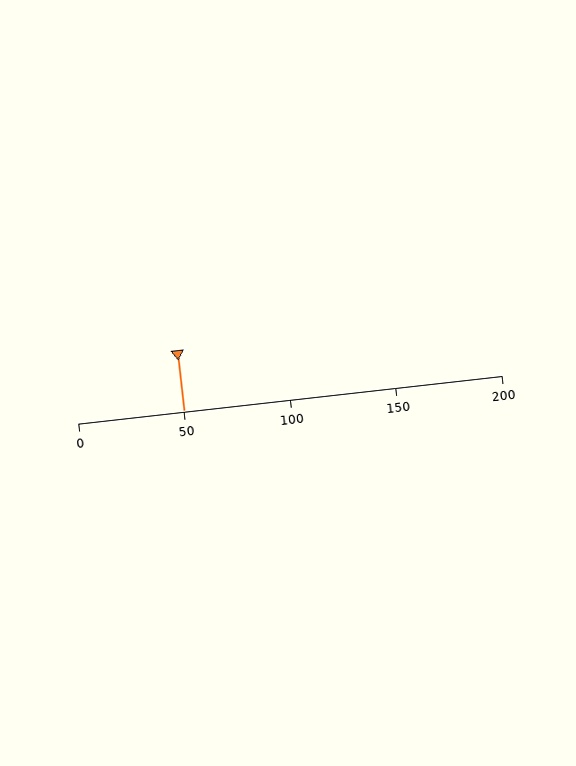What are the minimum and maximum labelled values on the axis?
The axis runs from 0 to 200.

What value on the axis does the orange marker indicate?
The marker indicates approximately 50.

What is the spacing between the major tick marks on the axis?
The major ticks are spaced 50 apart.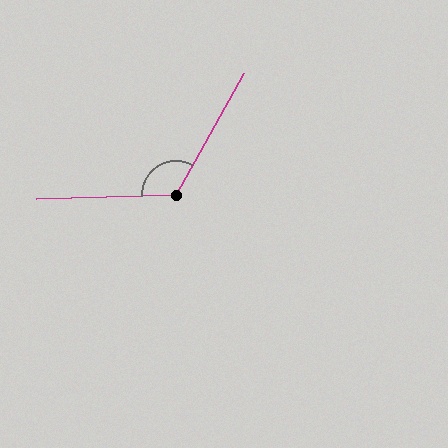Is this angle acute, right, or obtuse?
It is obtuse.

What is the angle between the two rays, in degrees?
Approximately 121 degrees.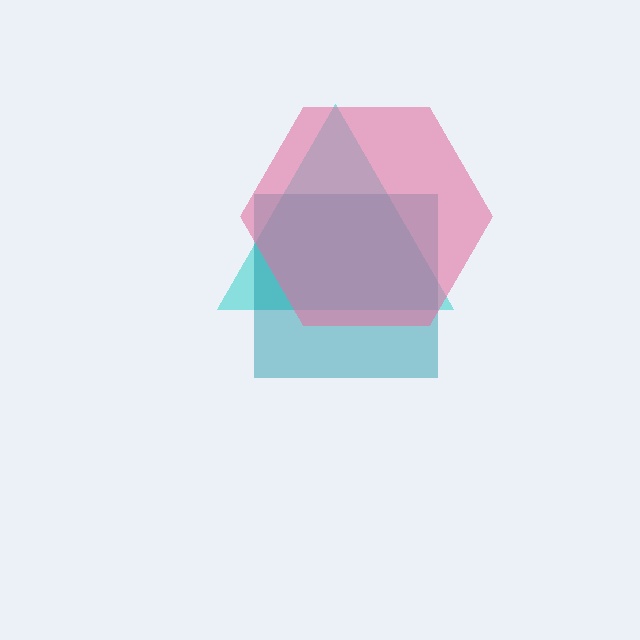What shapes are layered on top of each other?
The layered shapes are: a cyan triangle, a teal square, a pink hexagon.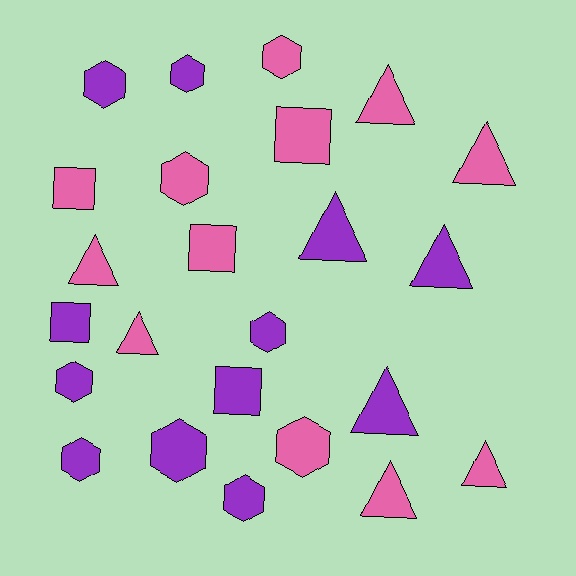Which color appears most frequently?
Pink, with 12 objects.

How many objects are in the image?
There are 24 objects.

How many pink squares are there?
There are 3 pink squares.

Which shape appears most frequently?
Hexagon, with 10 objects.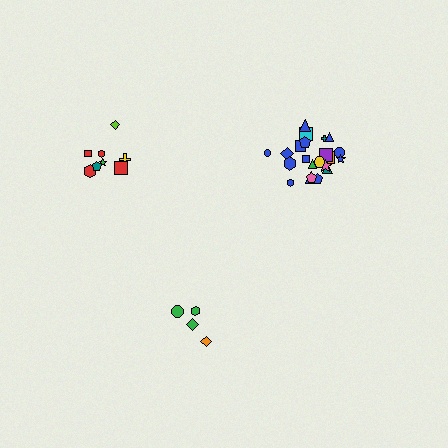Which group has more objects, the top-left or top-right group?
The top-right group.